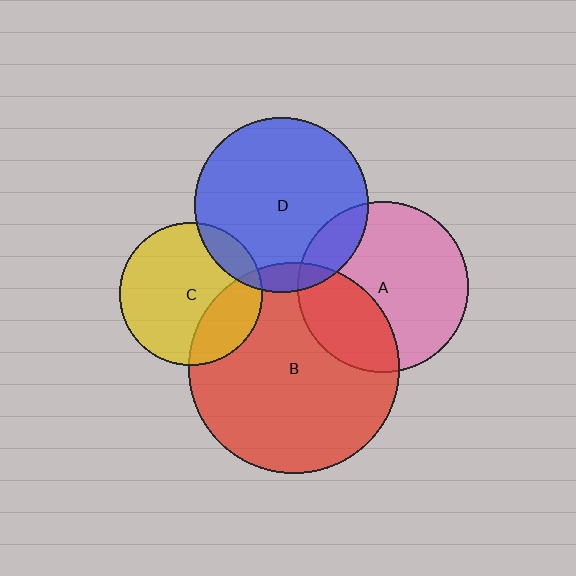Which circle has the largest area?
Circle B (red).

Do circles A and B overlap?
Yes.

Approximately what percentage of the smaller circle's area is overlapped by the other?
Approximately 30%.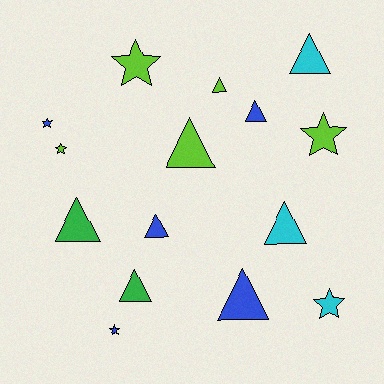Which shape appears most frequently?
Triangle, with 9 objects.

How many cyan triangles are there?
There are 2 cyan triangles.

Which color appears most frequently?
Blue, with 5 objects.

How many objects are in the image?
There are 15 objects.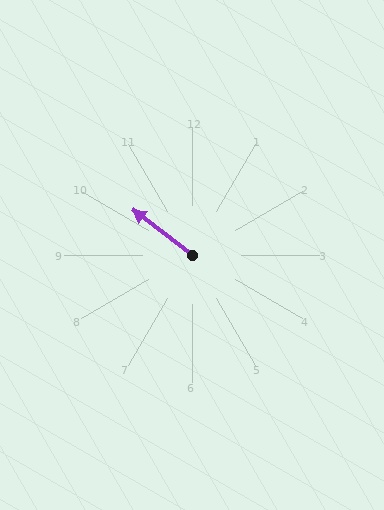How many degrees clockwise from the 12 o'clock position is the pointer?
Approximately 307 degrees.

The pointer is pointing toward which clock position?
Roughly 10 o'clock.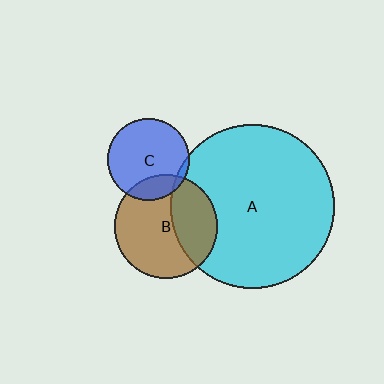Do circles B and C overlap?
Yes.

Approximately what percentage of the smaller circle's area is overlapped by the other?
Approximately 20%.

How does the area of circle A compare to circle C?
Approximately 4.0 times.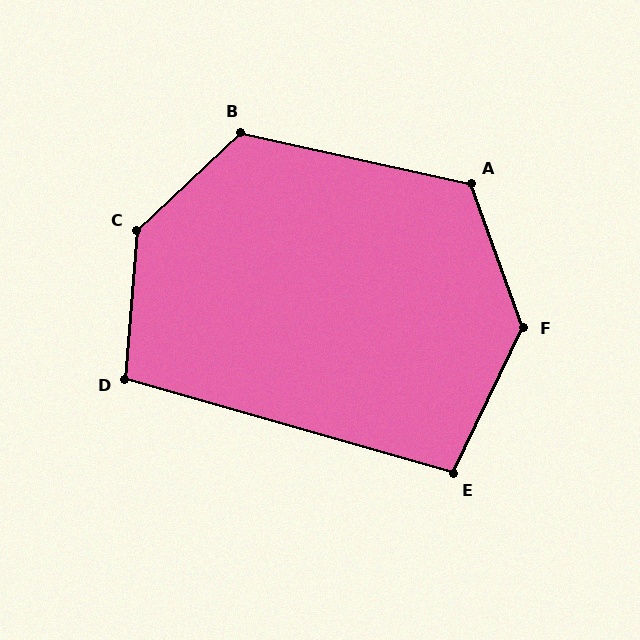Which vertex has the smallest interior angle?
E, at approximately 100 degrees.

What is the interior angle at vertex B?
Approximately 124 degrees (obtuse).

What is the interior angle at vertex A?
Approximately 122 degrees (obtuse).